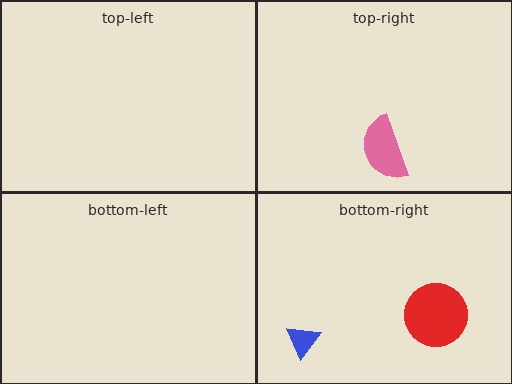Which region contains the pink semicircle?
The top-right region.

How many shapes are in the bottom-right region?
2.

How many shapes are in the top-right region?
1.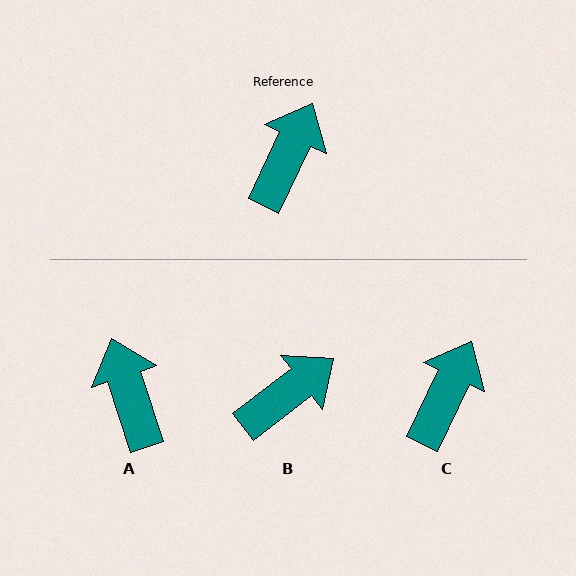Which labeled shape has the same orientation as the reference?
C.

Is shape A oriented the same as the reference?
No, it is off by about 44 degrees.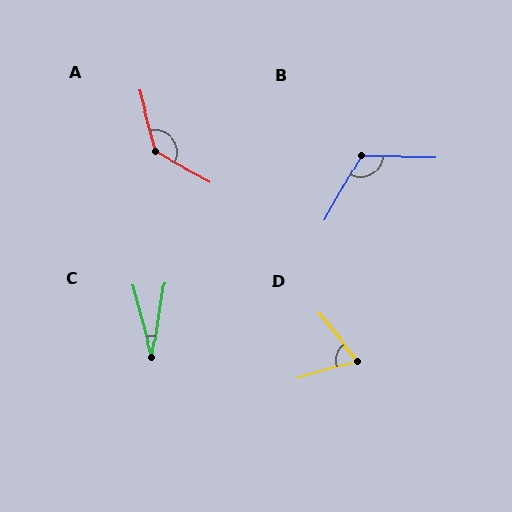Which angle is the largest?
A, at approximately 133 degrees.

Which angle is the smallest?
C, at approximately 23 degrees.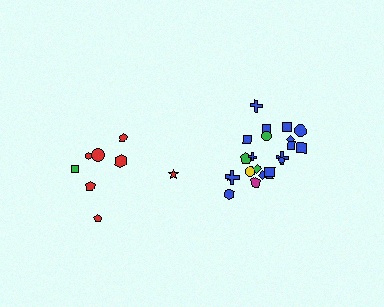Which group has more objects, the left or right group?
The right group.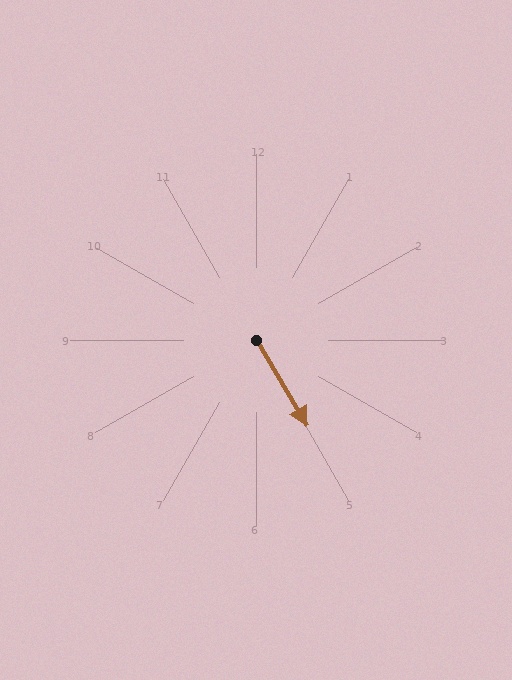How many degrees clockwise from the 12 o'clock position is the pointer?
Approximately 149 degrees.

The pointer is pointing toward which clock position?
Roughly 5 o'clock.